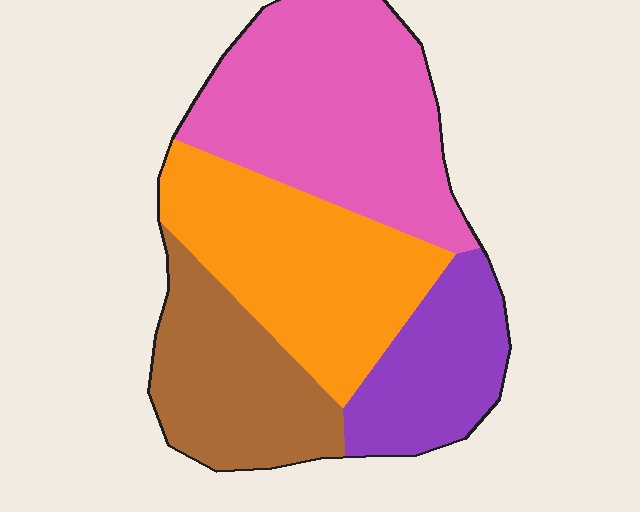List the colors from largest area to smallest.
From largest to smallest: pink, orange, brown, purple.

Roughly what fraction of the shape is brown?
Brown covers around 20% of the shape.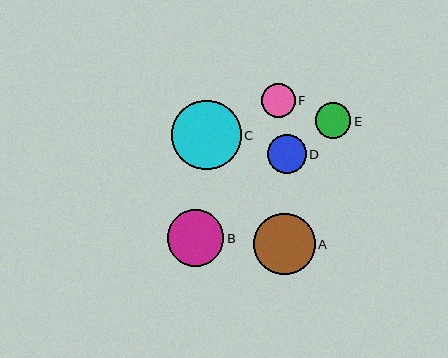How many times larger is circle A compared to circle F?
Circle A is approximately 1.8 times the size of circle F.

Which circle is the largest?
Circle C is the largest with a size of approximately 70 pixels.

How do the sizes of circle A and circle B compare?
Circle A and circle B are approximately the same size.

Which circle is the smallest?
Circle F is the smallest with a size of approximately 34 pixels.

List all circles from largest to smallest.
From largest to smallest: C, A, B, D, E, F.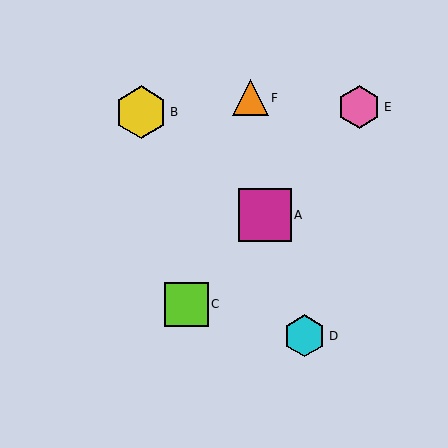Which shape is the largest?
The magenta square (labeled A) is the largest.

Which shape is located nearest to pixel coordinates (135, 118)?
The yellow hexagon (labeled B) at (141, 112) is nearest to that location.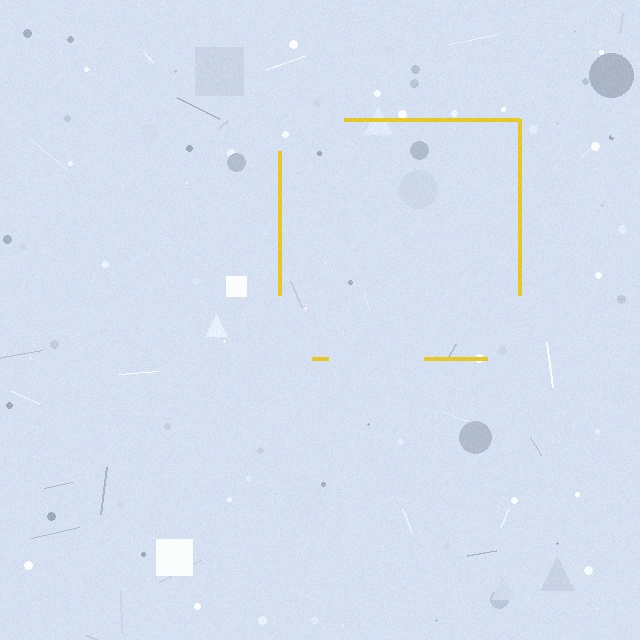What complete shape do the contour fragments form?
The contour fragments form a square.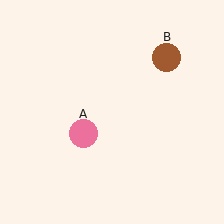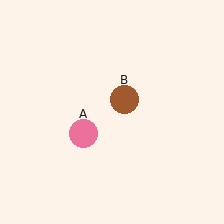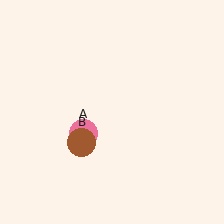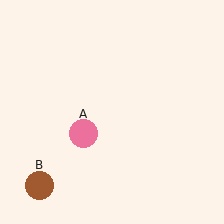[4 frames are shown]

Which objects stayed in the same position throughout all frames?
Pink circle (object A) remained stationary.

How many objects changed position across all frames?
1 object changed position: brown circle (object B).